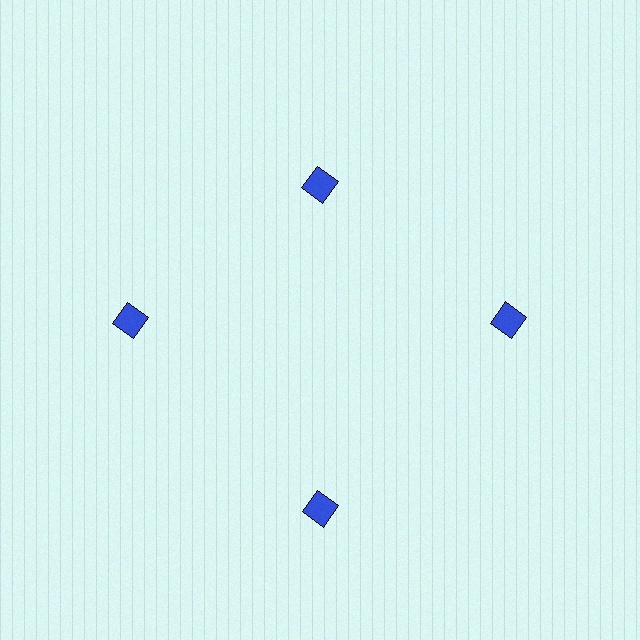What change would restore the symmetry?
The symmetry would be restored by moving it outward, back onto the ring so that all 4 diamonds sit at equal angles and equal distance from the center.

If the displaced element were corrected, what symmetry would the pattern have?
It would have 4-fold rotational symmetry — the pattern would map onto itself every 90 degrees.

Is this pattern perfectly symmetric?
No. The 4 blue diamonds are arranged in a ring, but one element near the 12 o'clock position is pulled inward toward the center, breaking the 4-fold rotational symmetry.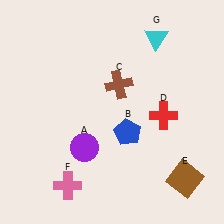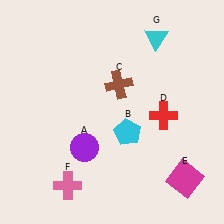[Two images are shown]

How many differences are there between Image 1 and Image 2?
There are 2 differences between the two images.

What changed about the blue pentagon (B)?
In Image 1, B is blue. In Image 2, it changed to cyan.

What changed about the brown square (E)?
In Image 1, E is brown. In Image 2, it changed to magenta.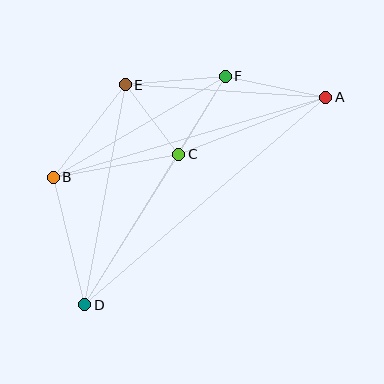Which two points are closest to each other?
Points C and E are closest to each other.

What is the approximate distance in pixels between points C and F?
The distance between C and F is approximately 91 pixels.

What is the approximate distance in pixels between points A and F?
The distance between A and F is approximately 103 pixels.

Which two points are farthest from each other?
Points A and D are farthest from each other.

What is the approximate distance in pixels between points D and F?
The distance between D and F is approximately 268 pixels.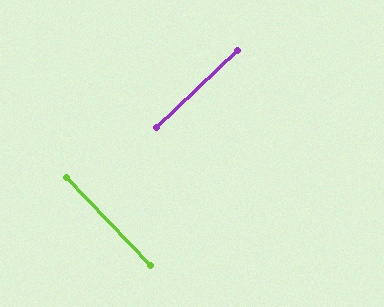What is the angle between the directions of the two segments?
Approximately 90 degrees.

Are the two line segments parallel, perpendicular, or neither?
Perpendicular — they meet at approximately 90°.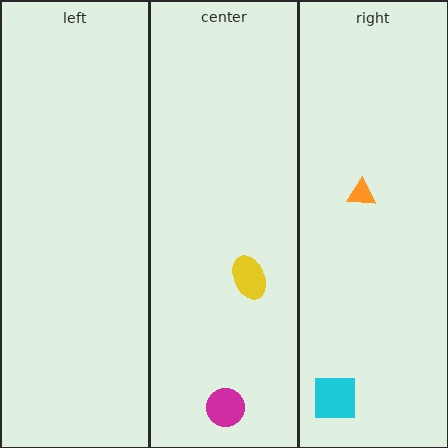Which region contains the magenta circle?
The center region.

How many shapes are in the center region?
2.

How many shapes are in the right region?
2.